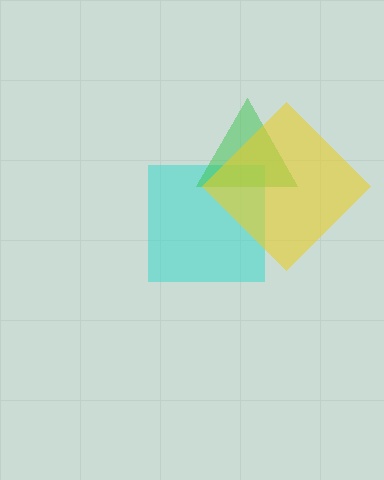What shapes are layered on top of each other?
The layered shapes are: a cyan square, a green triangle, a yellow diamond.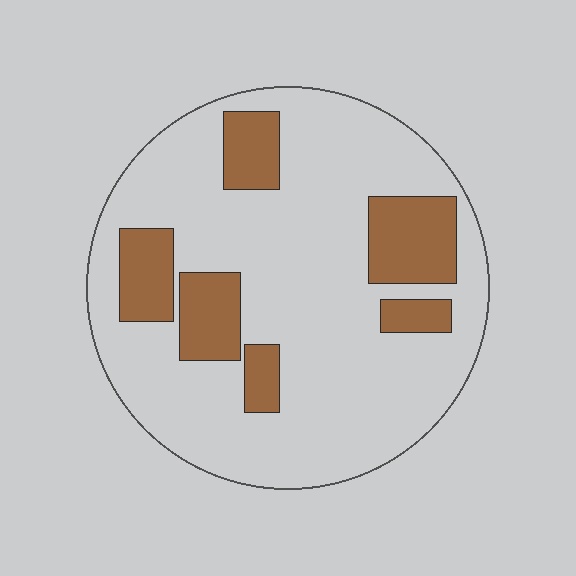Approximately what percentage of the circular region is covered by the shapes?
Approximately 20%.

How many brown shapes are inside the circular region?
6.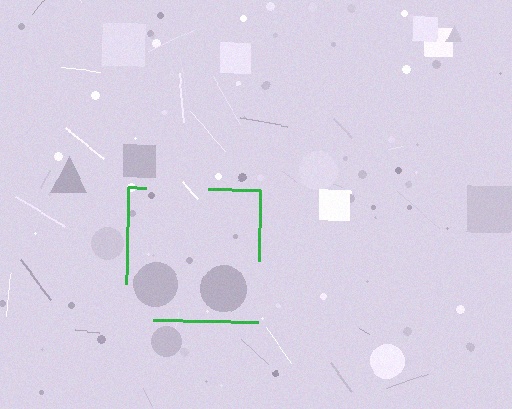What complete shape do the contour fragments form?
The contour fragments form a square.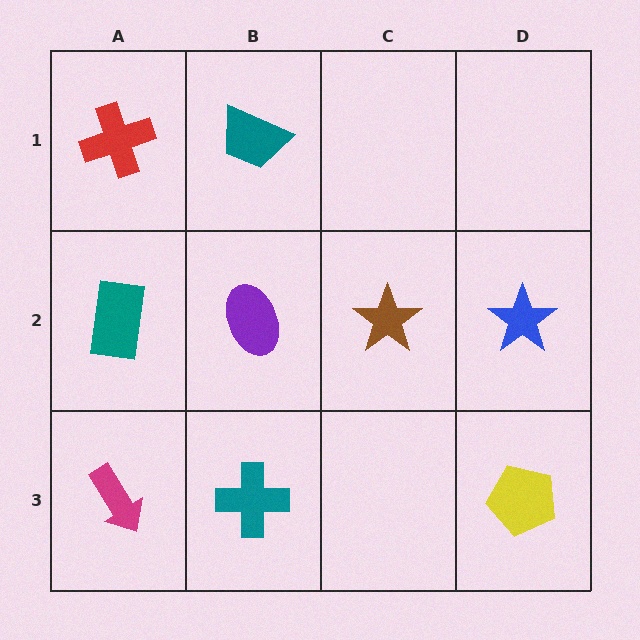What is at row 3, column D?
A yellow pentagon.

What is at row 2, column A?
A teal rectangle.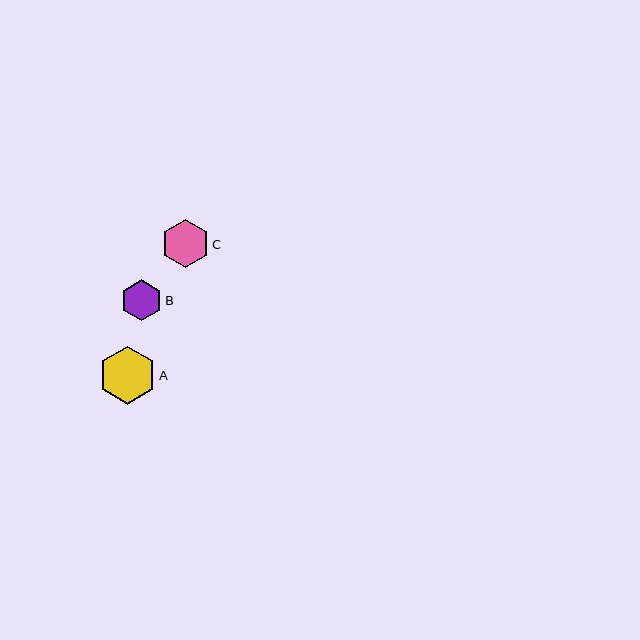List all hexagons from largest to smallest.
From largest to smallest: A, C, B.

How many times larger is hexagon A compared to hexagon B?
Hexagon A is approximately 1.4 times the size of hexagon B.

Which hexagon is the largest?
Hexagon A is the largest with a size of approximately 58 pixels.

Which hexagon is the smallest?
Hexagon B is the smallest with a size of approximately 41 pixels.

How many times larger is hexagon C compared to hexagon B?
Hexagon C is approximately 1.2 times the size of hexagon B.